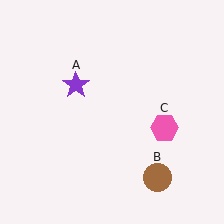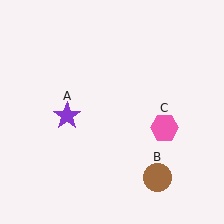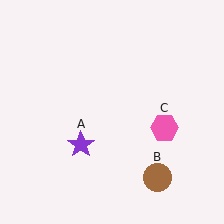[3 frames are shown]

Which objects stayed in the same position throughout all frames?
Brown circle (object B) and pink hexagon (object C) remained stationary.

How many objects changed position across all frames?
1 object changed position: purple star (object A).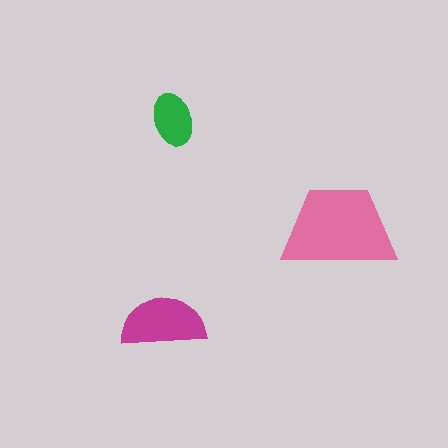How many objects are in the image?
There are 3 objects in the image.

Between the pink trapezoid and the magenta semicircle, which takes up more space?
The pink trapezoid.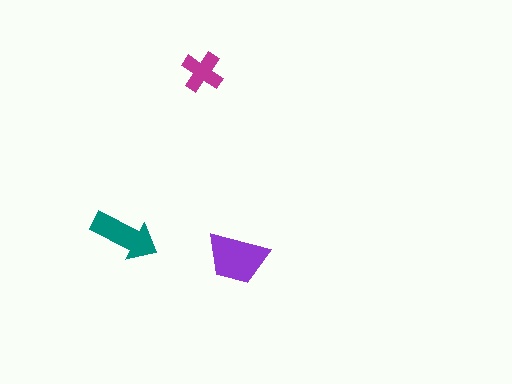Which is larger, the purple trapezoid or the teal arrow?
The purple trapezoid.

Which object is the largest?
The purple trapezoid.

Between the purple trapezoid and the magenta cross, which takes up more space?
The purple trapezoid.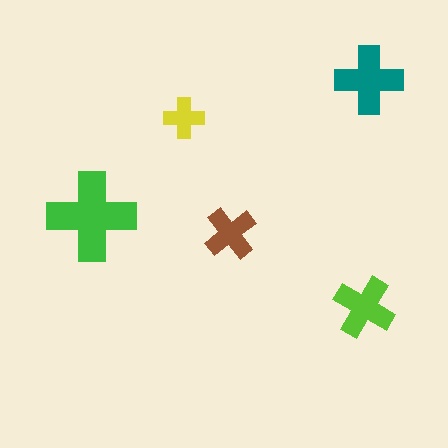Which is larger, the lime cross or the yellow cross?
The lime one.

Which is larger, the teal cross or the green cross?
The green one.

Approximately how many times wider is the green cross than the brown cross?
About 1.5 times wider.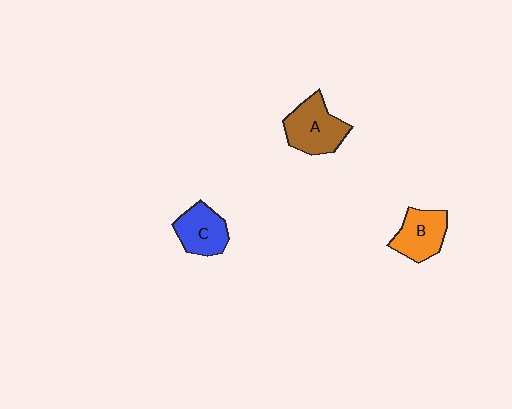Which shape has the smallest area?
Shape C (blue).